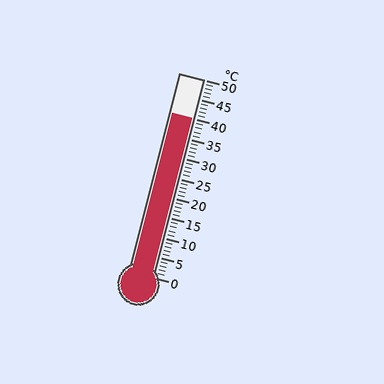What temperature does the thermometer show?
The thermometer shows approximately 40°C.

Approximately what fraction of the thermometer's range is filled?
The thermometer is filled to approximately 80% of its range.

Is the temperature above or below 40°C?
The temperature is at 40°C.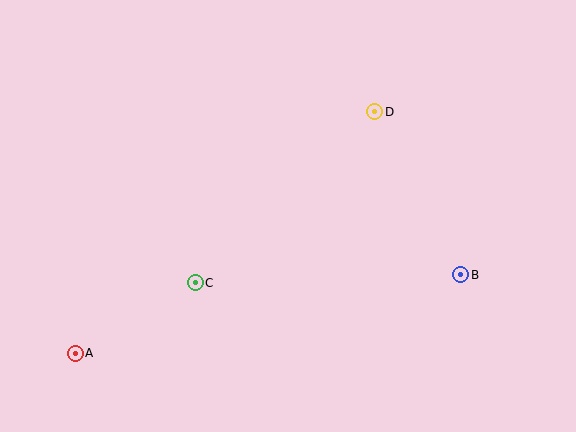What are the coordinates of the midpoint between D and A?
The midpoint between D and A is at (225, 233).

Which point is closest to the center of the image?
Point C at (195, 283) is closest to the center.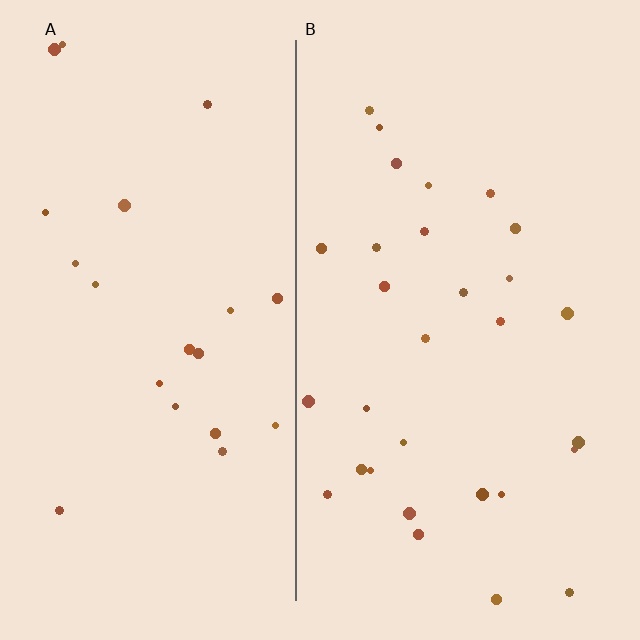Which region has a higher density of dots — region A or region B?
B (the right).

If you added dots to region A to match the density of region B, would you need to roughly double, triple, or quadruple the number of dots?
Approximately double.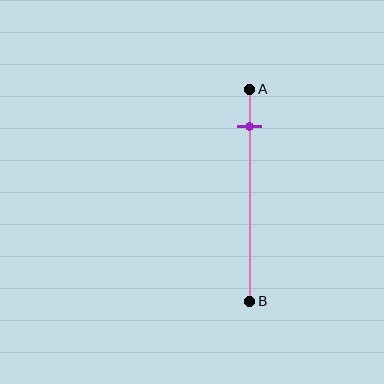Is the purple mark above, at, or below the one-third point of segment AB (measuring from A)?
The purple mark is above the one-third point of segment AB.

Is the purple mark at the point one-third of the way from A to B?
No, the mark is at about 20% from A, not at the 33% one-third point.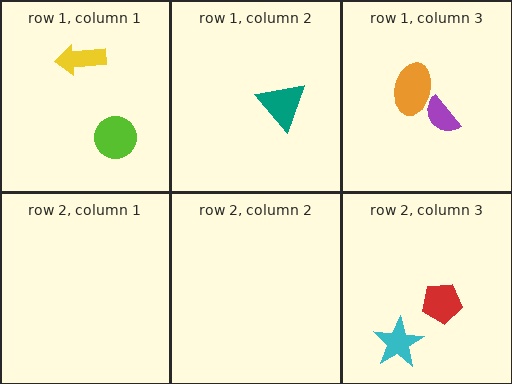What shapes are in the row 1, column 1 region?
The yellow arrow, the lime circle.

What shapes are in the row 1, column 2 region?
The teal triangle.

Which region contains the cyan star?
The row 2, column 3 region.